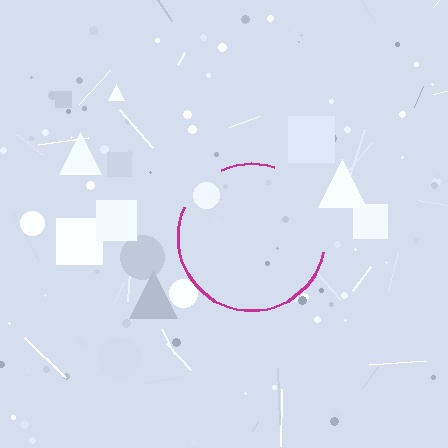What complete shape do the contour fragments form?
The contour fragments form a circle.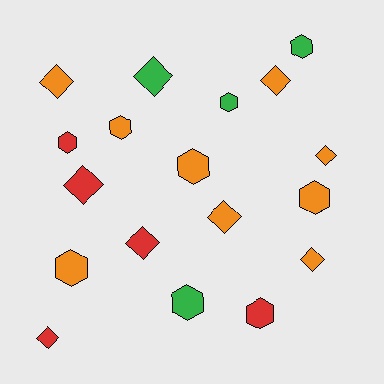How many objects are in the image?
There are 18 objects.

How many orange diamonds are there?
There are 5 orange diamonds.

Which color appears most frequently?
Orange, with 9 objects.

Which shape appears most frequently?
Diamond, with 9 objects.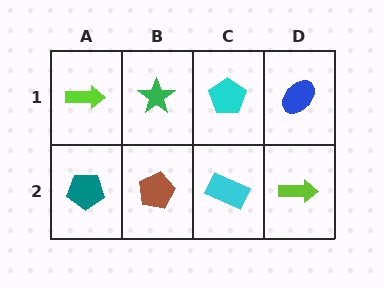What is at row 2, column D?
A lime arrow.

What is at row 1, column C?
A cyan pentagon.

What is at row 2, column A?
A teal pentagon.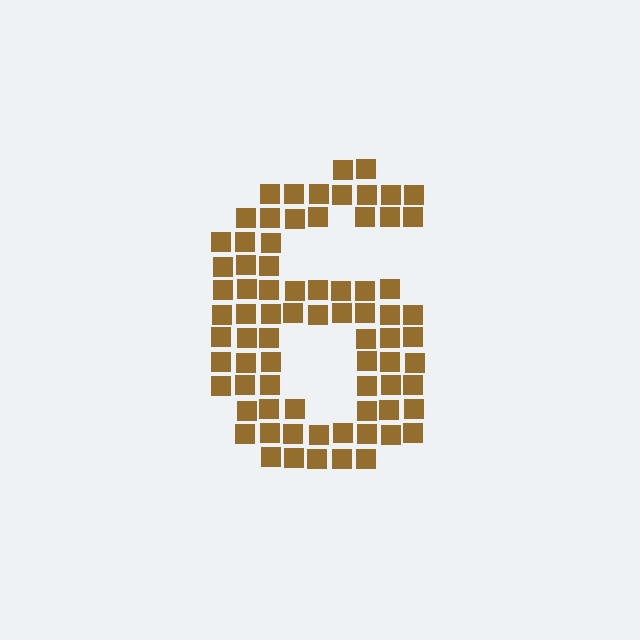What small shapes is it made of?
It is made of small squares.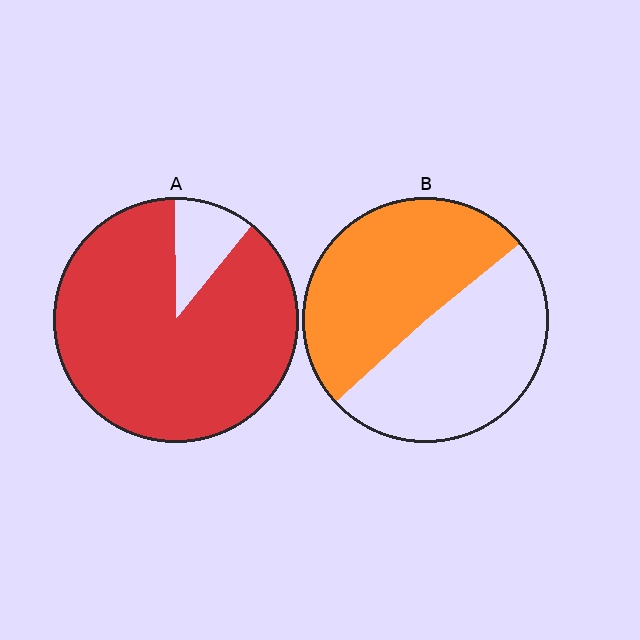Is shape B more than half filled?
Roughly half.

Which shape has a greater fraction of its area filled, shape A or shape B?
Shape A.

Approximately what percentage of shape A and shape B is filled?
A is approximately 90% and B is approximately 50%.